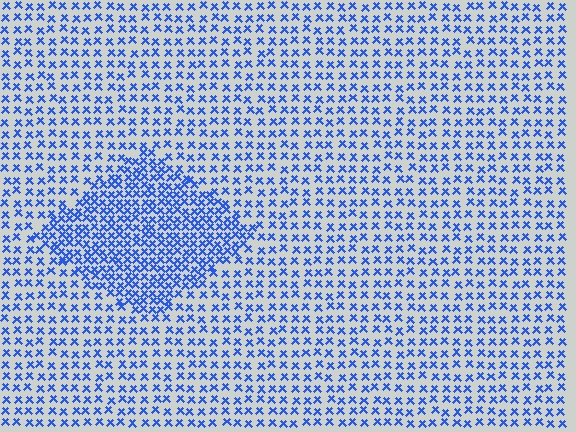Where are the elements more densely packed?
The elements are more densely packed inside the diamond boundary.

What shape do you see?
I see a diamond.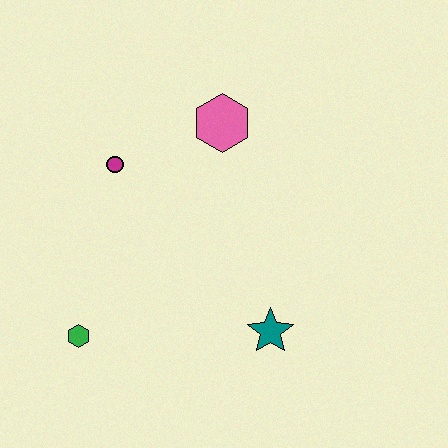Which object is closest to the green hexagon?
The magenta circle is closest to the green hexagon.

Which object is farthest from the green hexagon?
The pink hexagon is farthest from the green hexagon.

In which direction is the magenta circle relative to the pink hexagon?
The magenta circle is to the left of the pink hexagon.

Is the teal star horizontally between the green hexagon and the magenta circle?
No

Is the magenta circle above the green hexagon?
Yes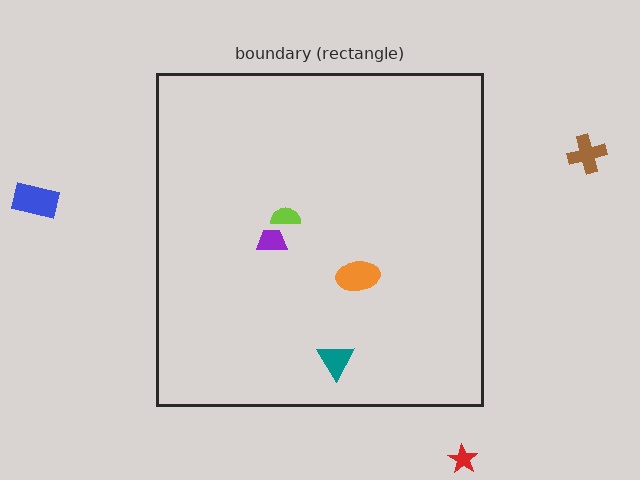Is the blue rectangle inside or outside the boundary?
Outside.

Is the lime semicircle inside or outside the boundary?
Inside.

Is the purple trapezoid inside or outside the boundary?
Inside.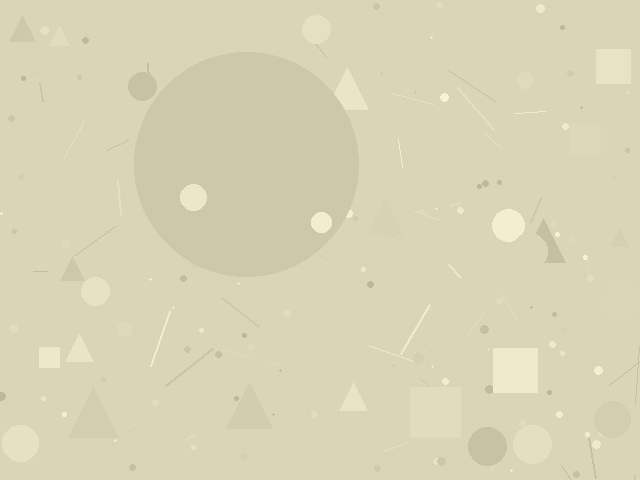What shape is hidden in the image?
A circle is hidden in the image.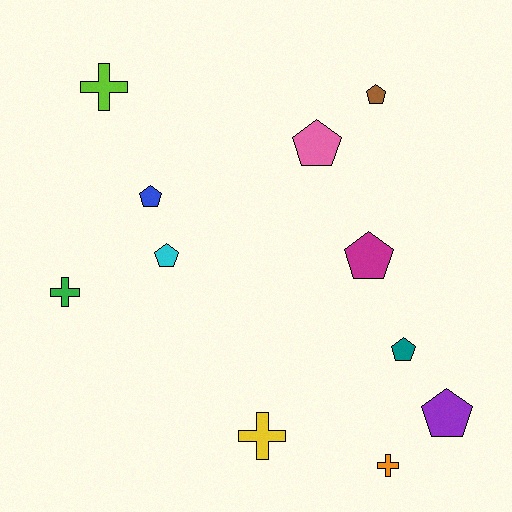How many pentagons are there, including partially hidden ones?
There are 7 pentagons.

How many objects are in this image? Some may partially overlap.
There are 11 objects.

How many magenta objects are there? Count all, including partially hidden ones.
There is 1 magenta object.